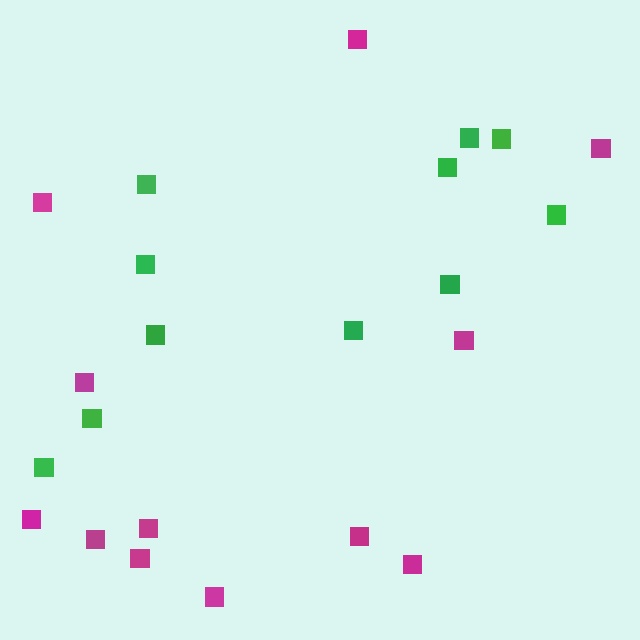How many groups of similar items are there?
There are 2 groups: one group of magenta squares (12) and one group of green squares (11).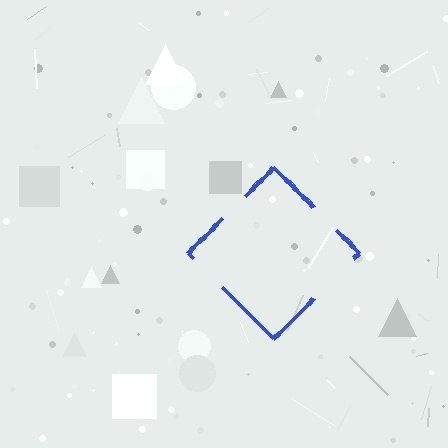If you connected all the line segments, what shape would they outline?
They would outline a diamond.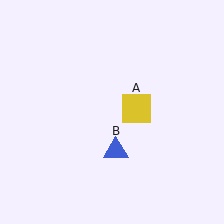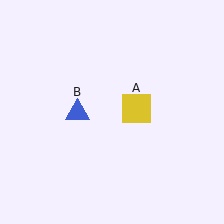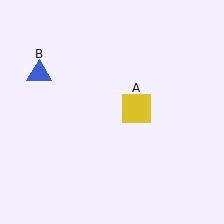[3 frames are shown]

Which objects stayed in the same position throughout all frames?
Yellow square (object A) remained stationary.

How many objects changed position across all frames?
1 object changed position: blue triangle (object B).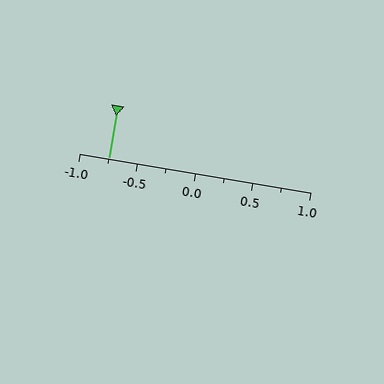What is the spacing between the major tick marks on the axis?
The major ticks are spaced 0.5 apart.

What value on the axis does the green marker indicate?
The marker indicates approximately -0.75.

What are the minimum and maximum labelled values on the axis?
The axis runs from -1.0 to 1.0.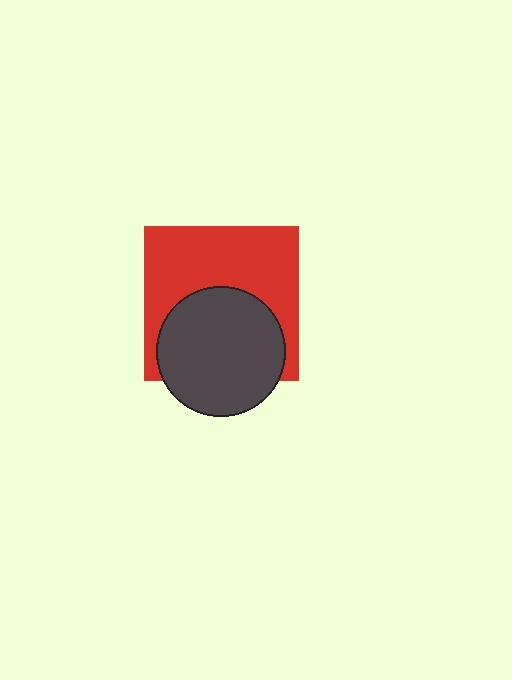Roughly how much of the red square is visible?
About half of it is visible (roughly 57%).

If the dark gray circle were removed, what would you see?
You would see the complete red square.